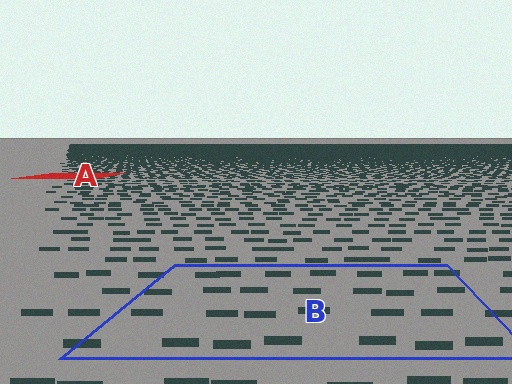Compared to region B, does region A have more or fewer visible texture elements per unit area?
Region A has more texture elements per unit area — they are packed more densely because it is farther away.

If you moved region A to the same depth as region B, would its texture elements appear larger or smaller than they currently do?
They would appear larger. At a closer depth, the same texture elements are projected at a bigger on-screen size.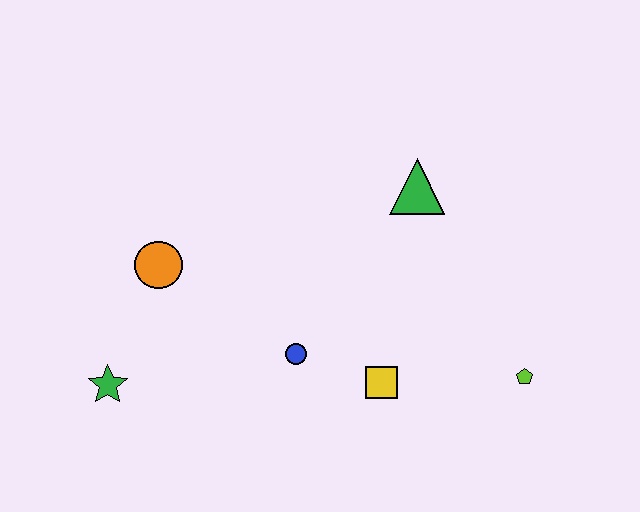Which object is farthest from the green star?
The lime pentagon is farthest from the green star.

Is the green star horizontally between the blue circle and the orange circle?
No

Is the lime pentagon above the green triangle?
No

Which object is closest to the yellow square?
The blue circle is closest to the yellow square.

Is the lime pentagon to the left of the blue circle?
No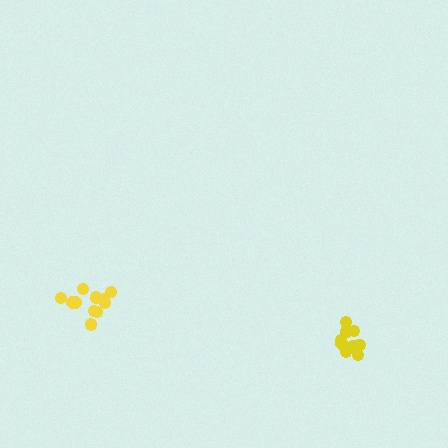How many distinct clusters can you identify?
There are 2 distinct clusters.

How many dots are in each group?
Group 1: 11 dots, Group 2: 10 dots (21 total).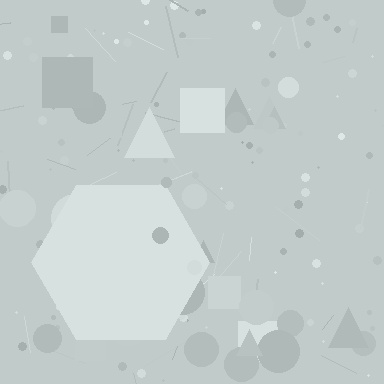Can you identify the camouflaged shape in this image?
The camouflaged shape is a hexagon.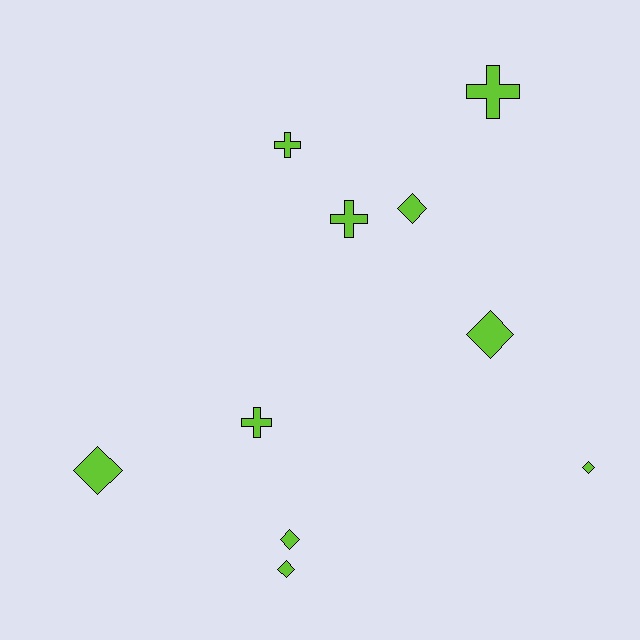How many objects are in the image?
There are 10 objects.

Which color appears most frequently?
Lime, with 10 objects.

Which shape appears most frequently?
Diamond, with 6 objects.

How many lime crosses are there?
There are 4 lime crosses.